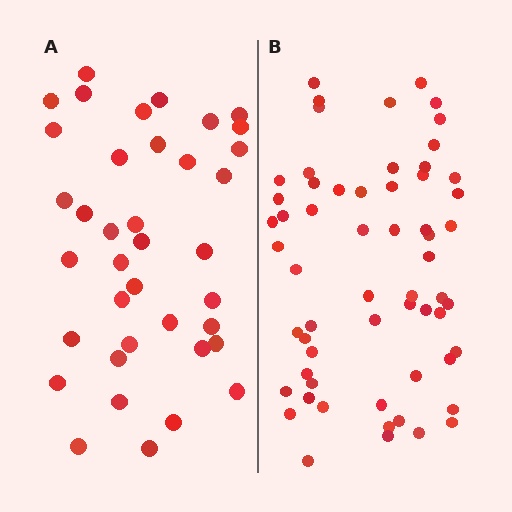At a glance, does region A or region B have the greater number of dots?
Region B (the right region) has more dots.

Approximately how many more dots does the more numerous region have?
Region B has approximately 20 more dots than region A.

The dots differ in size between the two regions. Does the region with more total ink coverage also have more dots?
No. Region A has more total ink coverage because its dots are larger, but region B actually contains more individual dots. Total area can be misleading — the number of items is what matters here.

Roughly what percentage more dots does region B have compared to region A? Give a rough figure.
About 60% more.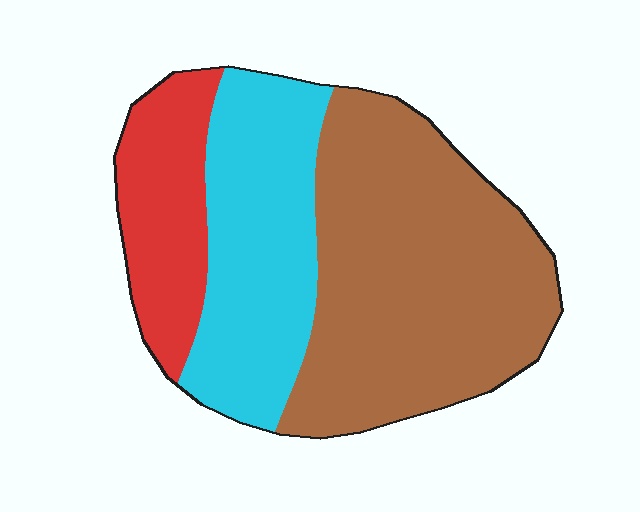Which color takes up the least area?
Red, at roughly 20%.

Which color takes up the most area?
Brown, at roughly 50%.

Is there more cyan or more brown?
Brown.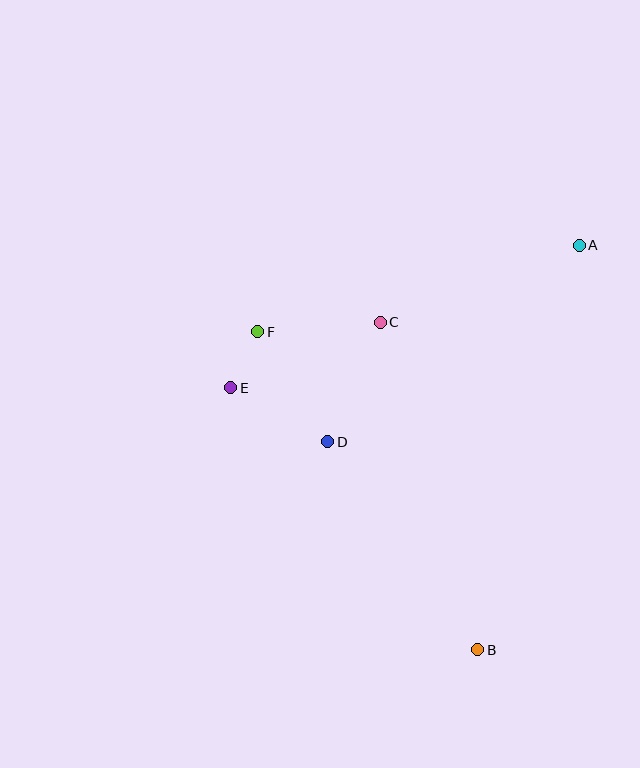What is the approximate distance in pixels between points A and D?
The distance between A and D is approximately 319 pixels.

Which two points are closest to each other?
Points E and F are closest to each other.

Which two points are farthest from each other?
Points A and B are farthest from each other.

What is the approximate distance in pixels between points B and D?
The distance between B and D is approximately 256 pixels.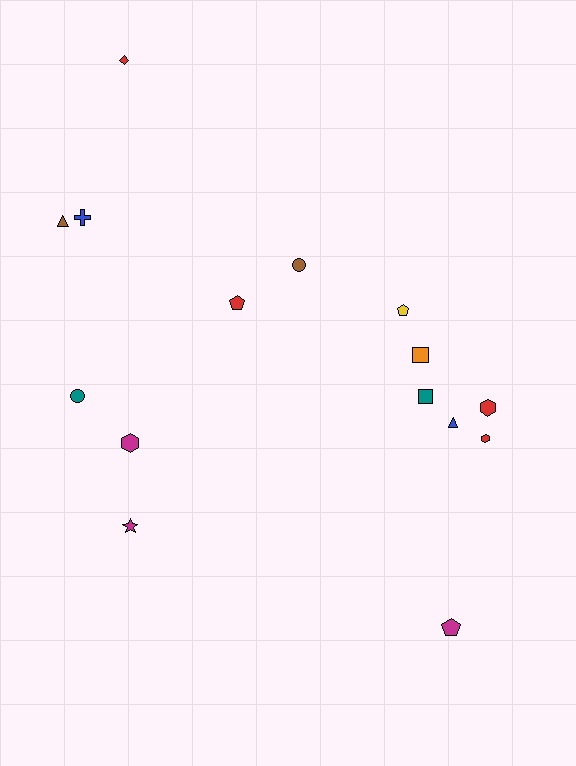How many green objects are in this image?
There are no green objects.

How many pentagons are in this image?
There are 3 pentagons.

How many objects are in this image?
There are 15 objects.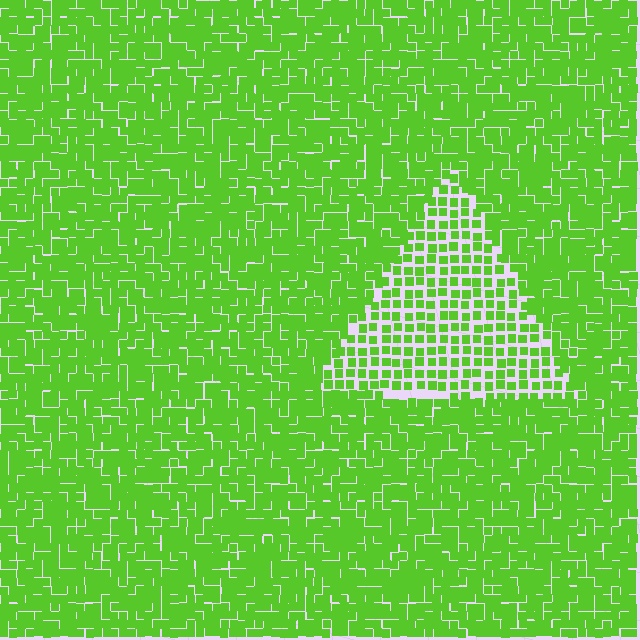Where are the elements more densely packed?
The elements are more densely packed outside the triangle boundary.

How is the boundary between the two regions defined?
The boundary is defined by a change in element density (approximately 1.8x ratio). All elements are the same color, size, and shape.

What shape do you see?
I see a triangle.